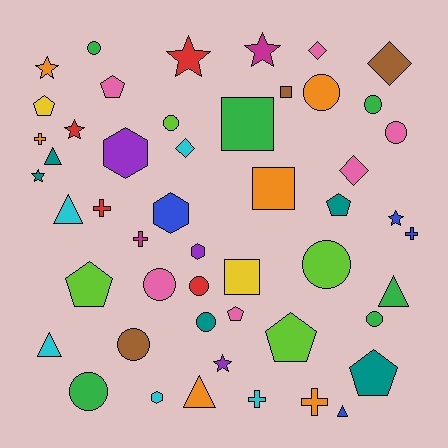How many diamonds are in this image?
There are 4 diamonds.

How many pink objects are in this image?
There are 6 pink objects.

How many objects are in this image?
There are 50 objects.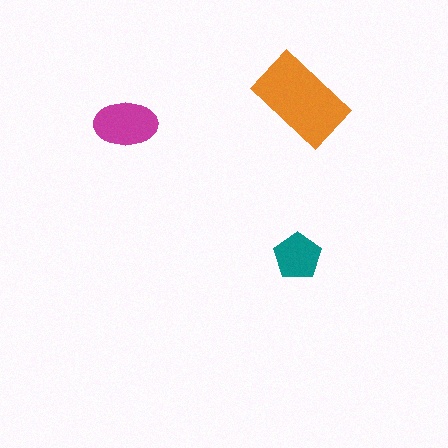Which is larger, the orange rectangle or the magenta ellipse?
The orange rectangle.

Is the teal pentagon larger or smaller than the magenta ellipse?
Smaller.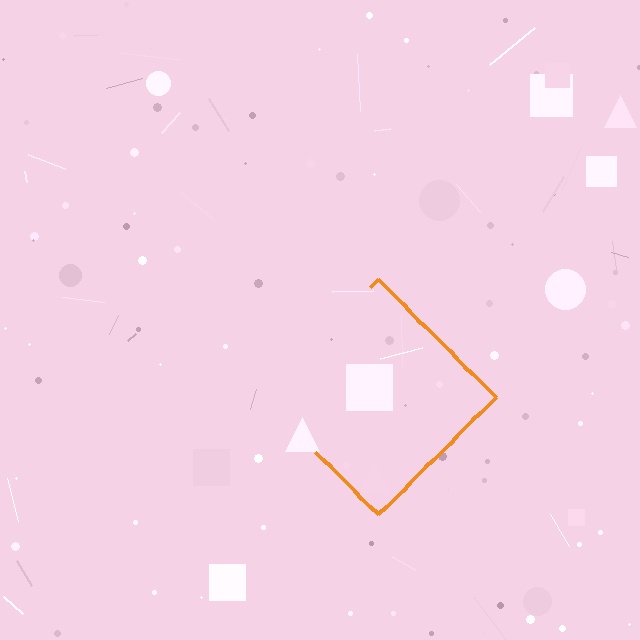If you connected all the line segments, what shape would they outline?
They would outline a diamond.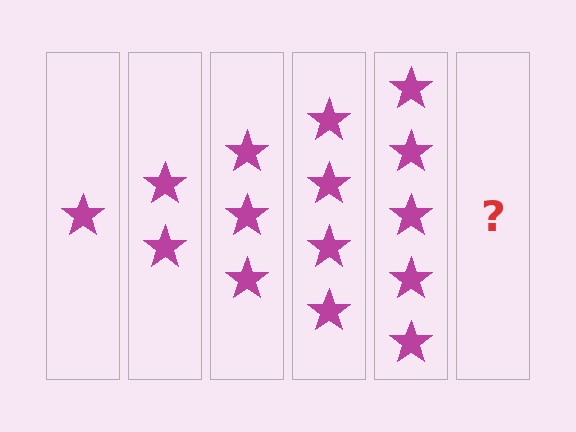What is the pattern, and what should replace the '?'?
The pattern is that each step adds one more star. The '?' should be 6 stars.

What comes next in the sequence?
The next element should be 6 stars.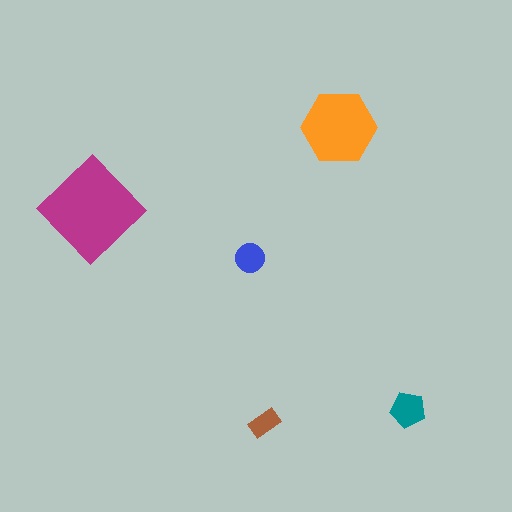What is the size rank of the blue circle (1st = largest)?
4th.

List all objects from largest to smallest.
The magenta diamond, the orange hexagon, the teal pentagon, the blue circle, the brown rectangle.